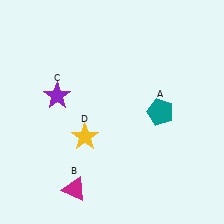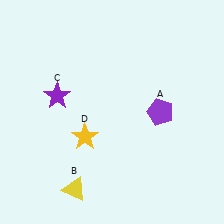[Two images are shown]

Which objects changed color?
A changed from teal to purple. B changed from magenta to yellow.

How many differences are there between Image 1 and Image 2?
There are 2 differences between the two images.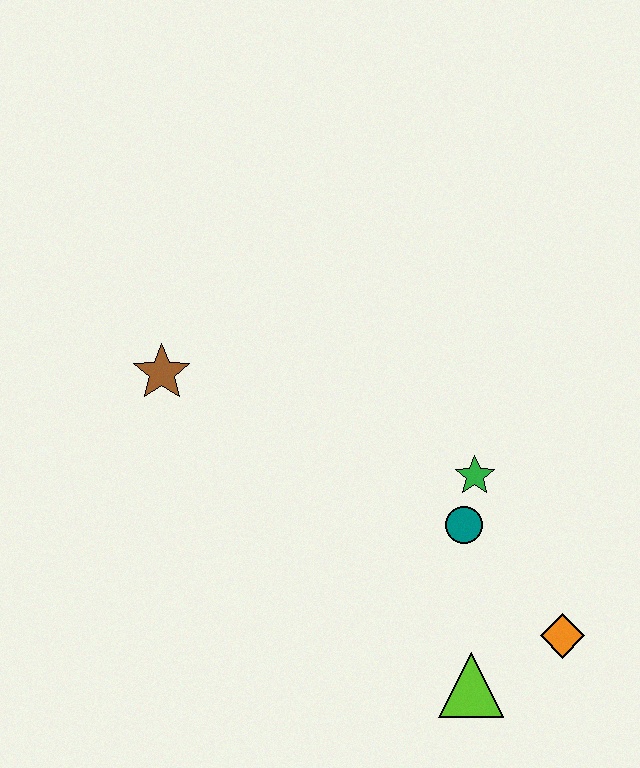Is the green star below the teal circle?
No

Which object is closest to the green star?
The teal circle is closest to the green star.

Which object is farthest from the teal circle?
The brown star is farthest from the teal circle.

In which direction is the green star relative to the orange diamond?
The green star is above the orange diamond.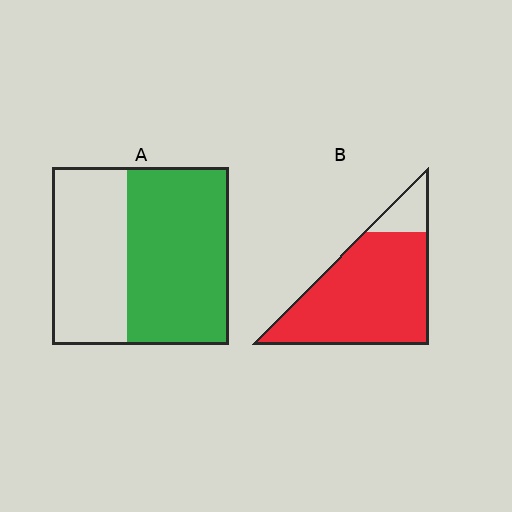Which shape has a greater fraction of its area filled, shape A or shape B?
Shape B.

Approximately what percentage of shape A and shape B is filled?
A is approximately 60% and B is approximately 85%.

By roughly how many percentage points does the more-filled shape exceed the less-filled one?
By roughly 30 percentage points (B over A).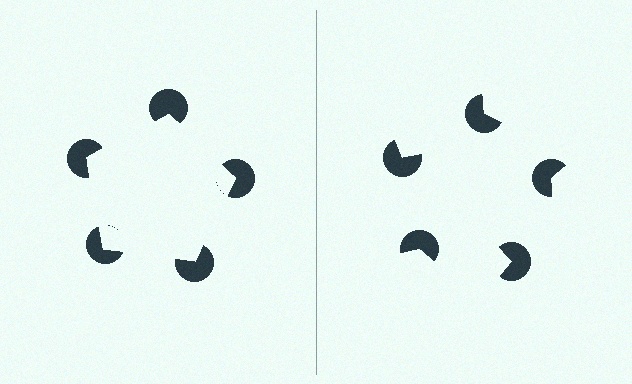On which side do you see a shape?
An illusory pentagon appears on the left side. On the right side the wedge cuts are rotated, so no coherent shape forms.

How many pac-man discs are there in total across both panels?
10 — 5 on each side.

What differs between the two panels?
The pac-man discs are positioned identically on both sides; only the wedge orientations differ. On the left they align to a pentagon; on the right they are misaligned.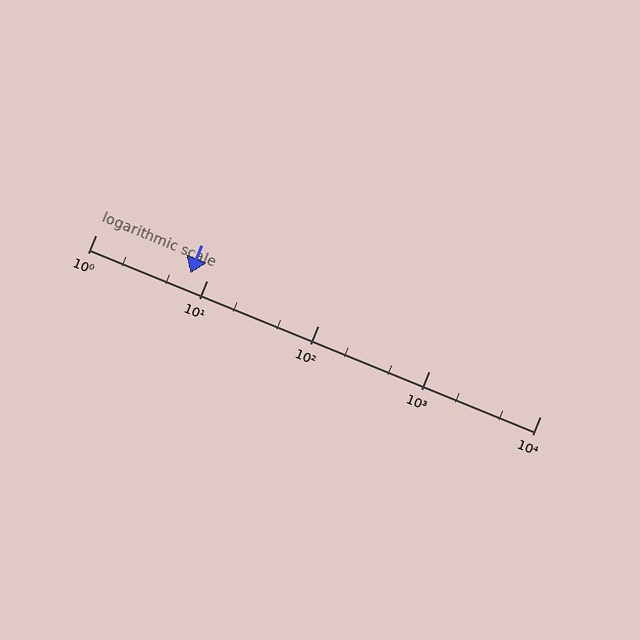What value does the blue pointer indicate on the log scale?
The pointer indicates approximately 7.1.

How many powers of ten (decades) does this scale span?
The scale spans 4 decades, from 1 to 10000.